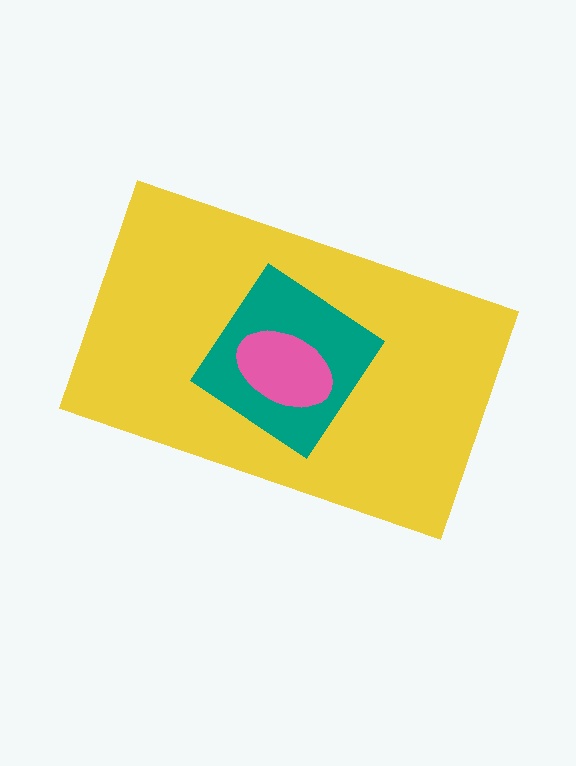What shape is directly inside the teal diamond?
The pink ellipse.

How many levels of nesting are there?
3.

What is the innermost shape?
The pink ellipse.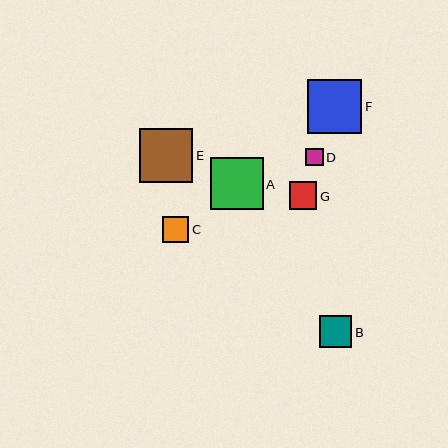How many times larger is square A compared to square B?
Square A is approximately 1.6 times the size of square B.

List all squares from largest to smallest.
From largest to smallest: F, E, A, B, G, C, D.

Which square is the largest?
Square F is the largest with a size of approximately 54 pixels.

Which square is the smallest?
Square D is the smallest with a size of approximately 17 pixels.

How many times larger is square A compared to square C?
Square A is approximately 2.0 times the size of square C.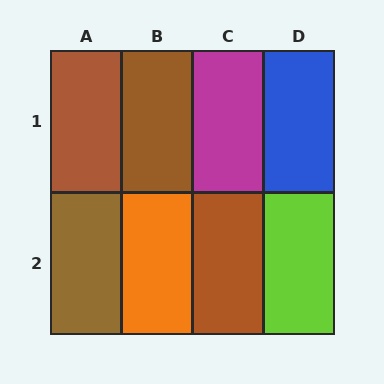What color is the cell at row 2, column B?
Orange.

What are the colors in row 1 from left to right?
Brown, brown, magenta, blue.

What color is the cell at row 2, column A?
Brown.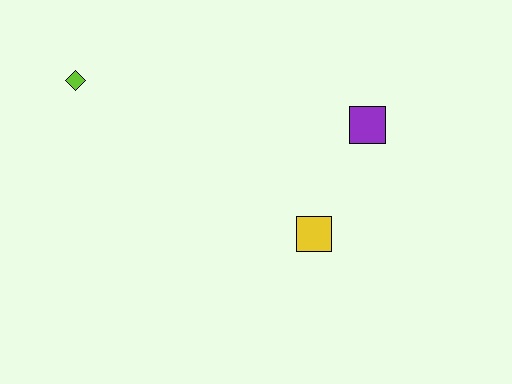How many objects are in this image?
There are 3 objects.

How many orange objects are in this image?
There are no orange objects.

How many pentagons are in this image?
There are no pentagons.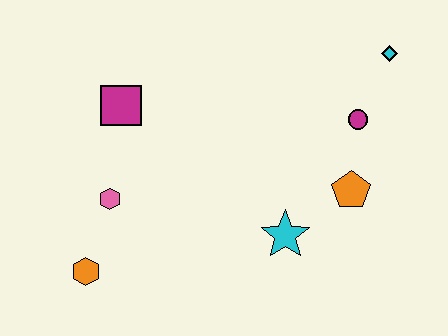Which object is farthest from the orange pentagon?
The orange hexagon is farthest from the orange pentagon.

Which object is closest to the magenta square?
The pink hexagon is closest to the magenta square.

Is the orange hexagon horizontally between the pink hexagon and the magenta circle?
No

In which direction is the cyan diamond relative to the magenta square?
The cyan diamond is to the right of the magenta square.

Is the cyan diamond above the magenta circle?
Yes